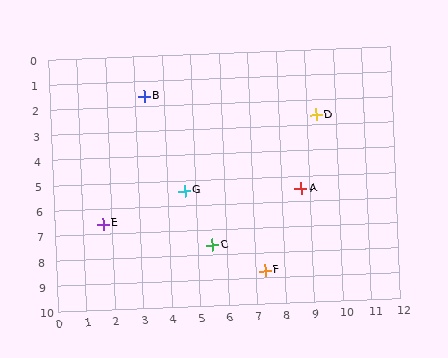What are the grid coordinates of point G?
Point G is at approximately (4.6, 5.4).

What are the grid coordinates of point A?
Point A is at approximately (8.7, 5.5).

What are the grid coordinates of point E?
Point E is at approximately (1.7, 6.6).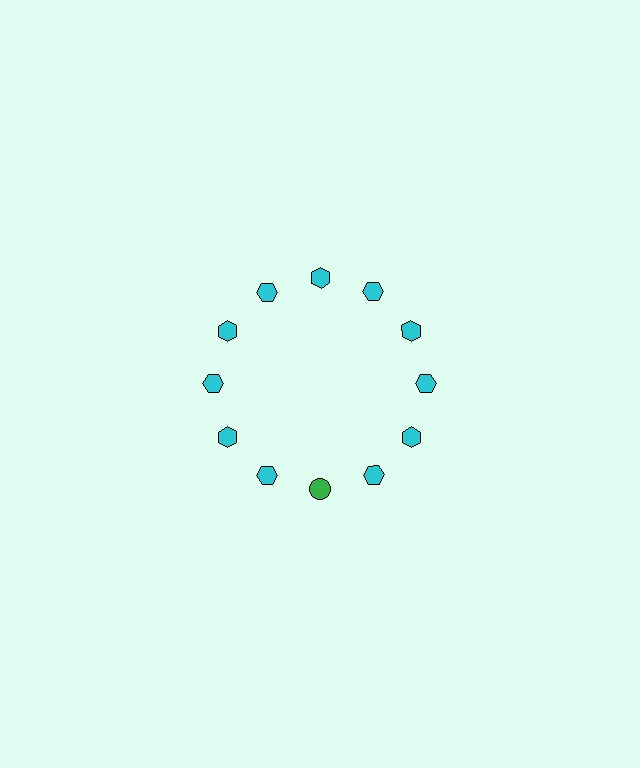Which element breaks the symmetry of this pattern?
The green circle at roughly the 6 o'clock position breaks the symmetry. All other shapes are cyan hexagons.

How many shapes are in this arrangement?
There are 12 shapes arranged in a ring pattern.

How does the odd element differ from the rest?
It differs in both color (green instead of cyan) and shape (circle instead of hexagon).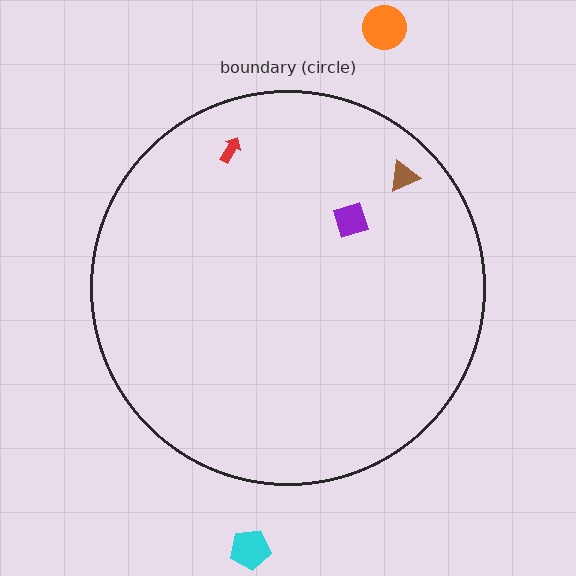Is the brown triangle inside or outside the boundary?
Inside.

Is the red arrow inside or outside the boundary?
Inside.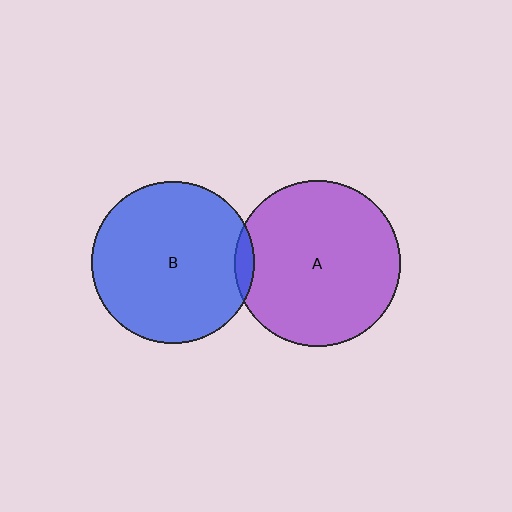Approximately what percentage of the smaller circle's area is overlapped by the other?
Approximately 5%.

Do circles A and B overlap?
Yes.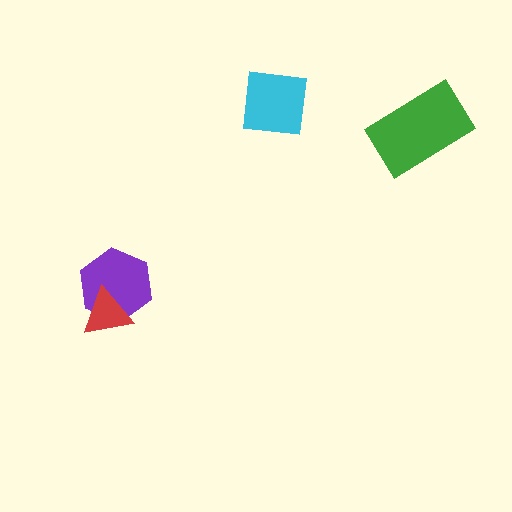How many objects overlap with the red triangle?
1 object overlaps with the red triangle.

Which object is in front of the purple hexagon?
The red triangle is in front of the purple hexagon.